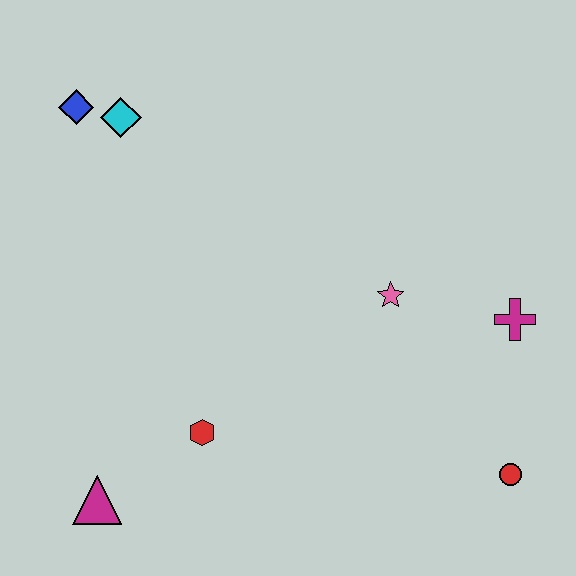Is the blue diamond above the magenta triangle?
Yes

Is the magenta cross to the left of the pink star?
No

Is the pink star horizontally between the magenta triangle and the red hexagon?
No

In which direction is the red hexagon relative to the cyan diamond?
The red hexagon is below the cyan diamond.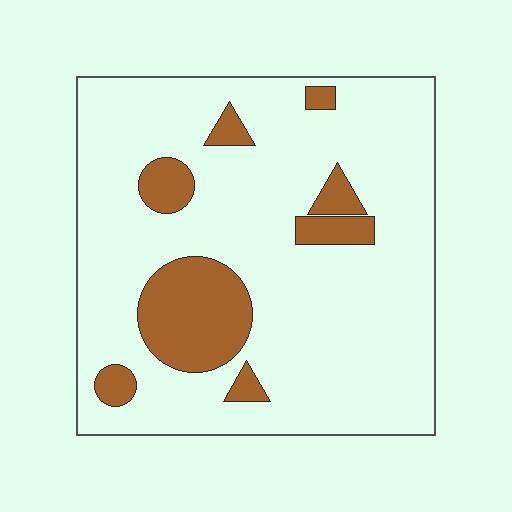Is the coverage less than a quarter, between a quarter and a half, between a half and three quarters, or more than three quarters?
Less than a quarter.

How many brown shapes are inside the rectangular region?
8.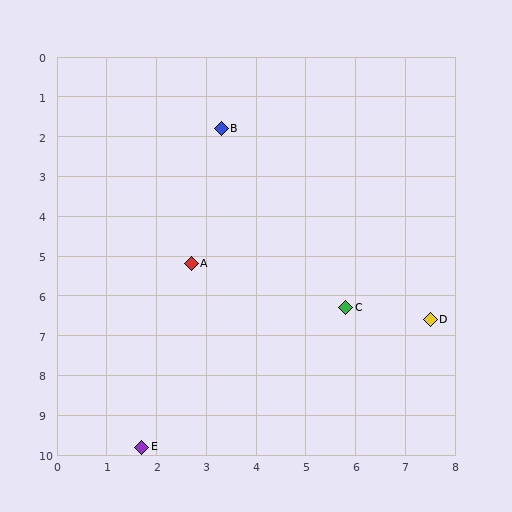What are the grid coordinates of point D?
Point D is at approximately (7.5, 6.6).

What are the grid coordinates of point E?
Point E is at approximately (1.7, 9.8).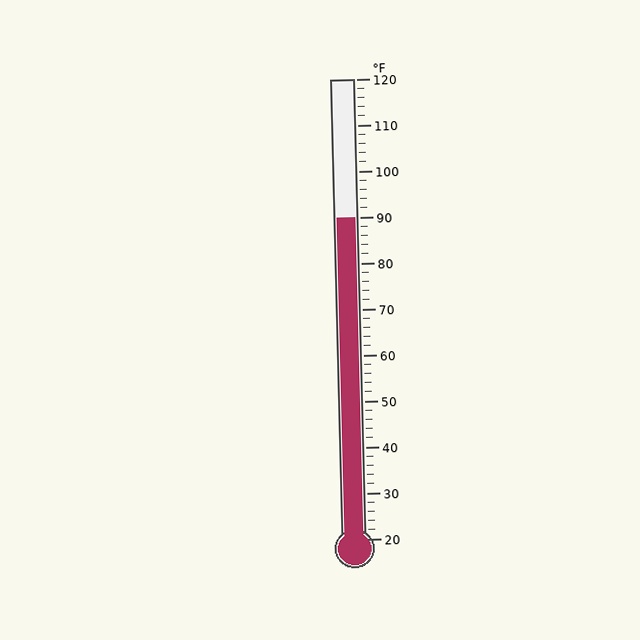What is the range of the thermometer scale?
The thermometer scale ranges from 20°F to 120°F.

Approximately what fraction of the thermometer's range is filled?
The thermometer is filled to approximately 70% of its range.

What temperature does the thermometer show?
The thermometer shows approximately 90°F.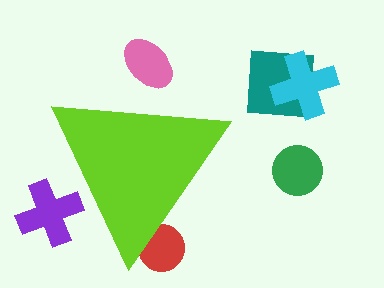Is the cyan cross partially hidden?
No, the cyan cross is fully visible.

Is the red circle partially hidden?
Yes, the red circle is partially hidden behind the lime triangle.